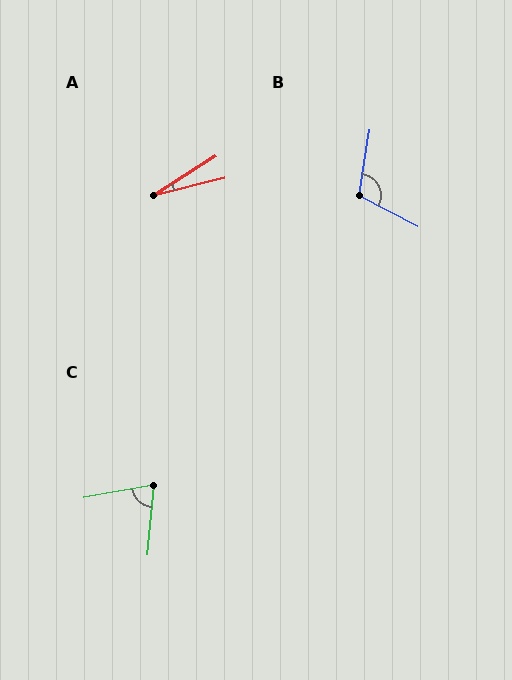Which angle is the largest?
B, at approximately 108 degrees.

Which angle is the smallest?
A, at approximately 19 degrees.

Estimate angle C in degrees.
Approximately 75 degrees.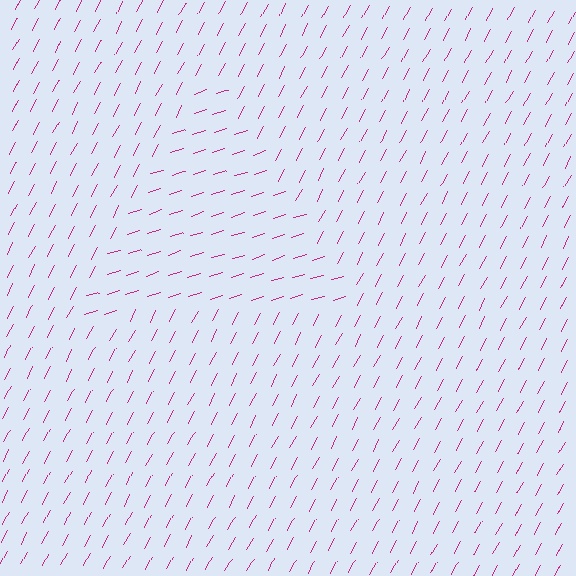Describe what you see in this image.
The image is filled with small magenta line segments. A triangle region in the image has lines oriented differently from the surrounding lines, creating a visible texture boundary.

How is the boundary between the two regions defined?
The boundary is defined purely by a change in line orientation (approximately 45 degrees difference). All lines are the same color and thickness.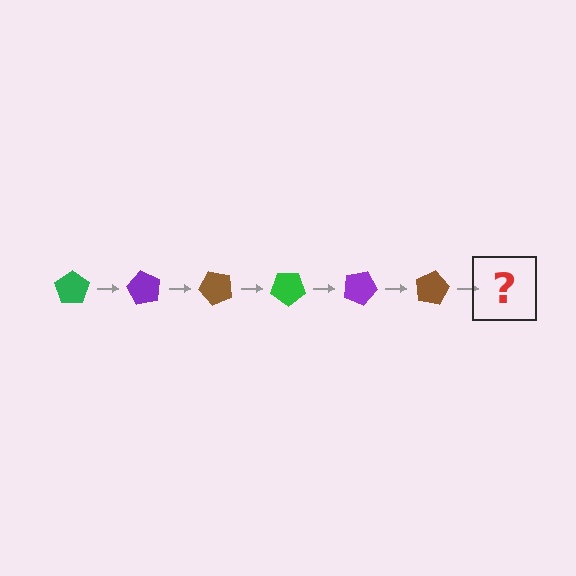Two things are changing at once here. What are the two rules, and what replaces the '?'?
The two rules are that it rotates 60 degrees each step and the color cycles through green, purple, and brown. The '?' should be a green pentagon, rotated 360 degrees from the start.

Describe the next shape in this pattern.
It should be a green pentagon, rotated 360 degrees from the start.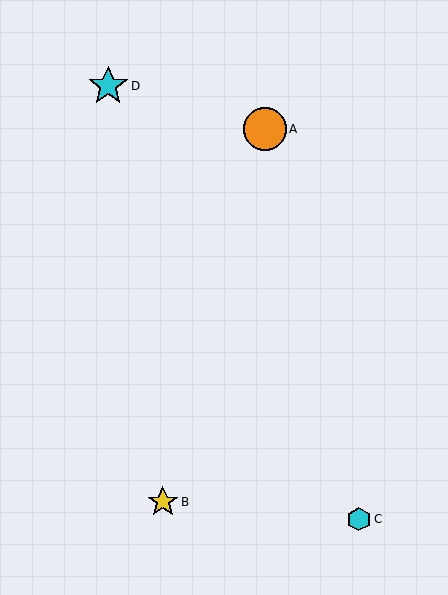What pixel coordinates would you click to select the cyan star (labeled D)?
Click at (108, 86) to select the cyan star D.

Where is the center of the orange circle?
The center of the orange circle is at (265, 129).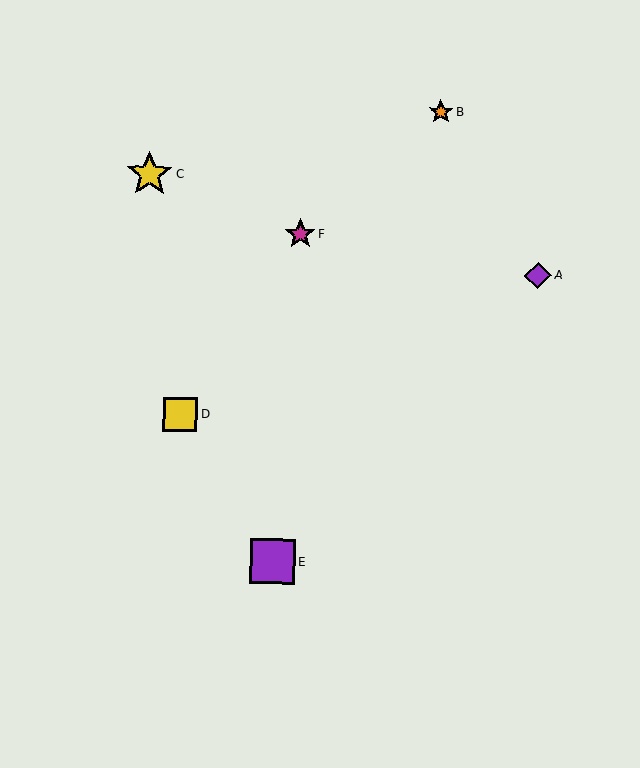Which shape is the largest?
The yellow star (labeled C) is the largest.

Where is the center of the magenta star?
The center of the magenta star is at (300, 234).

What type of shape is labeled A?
Shape A is a purple diamond.